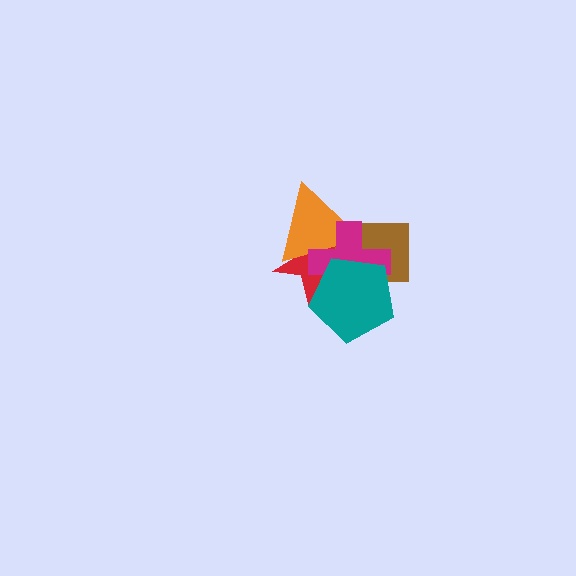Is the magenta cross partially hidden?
Yes, it is partially covered by another shape.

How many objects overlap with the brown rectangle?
4 objects overlap with the brown rectangle.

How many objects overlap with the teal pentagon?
4 objects overlap with the teal pentagon.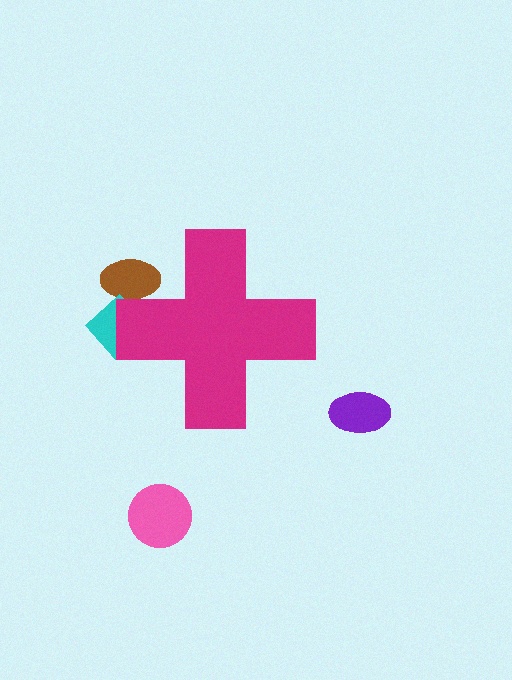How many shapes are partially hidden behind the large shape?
2 shapes are partially hidden.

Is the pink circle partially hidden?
No, the pink circle is fully visible.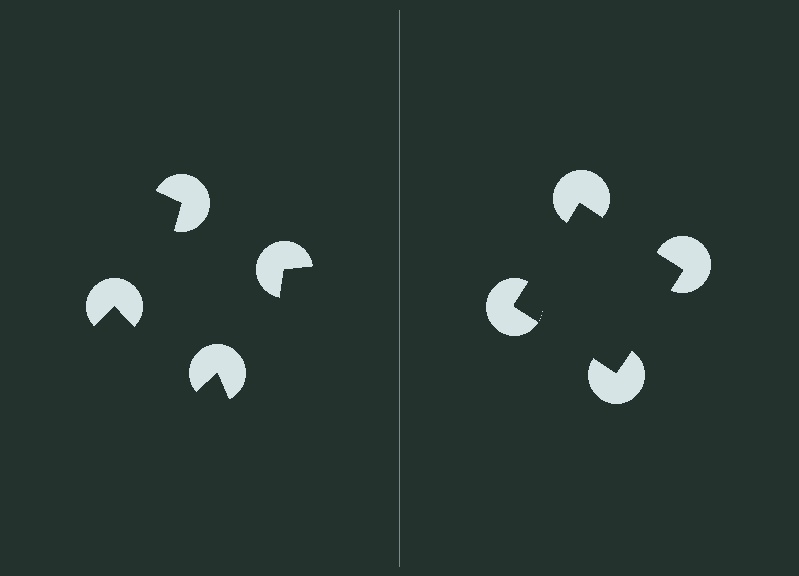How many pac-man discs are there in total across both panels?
8 — 4 on each side.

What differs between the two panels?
The pac-man discs are positioned identically on both sides; only the wedge orientations differ. On the right they align to a square; on the left they are misaligned.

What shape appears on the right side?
An illusory square.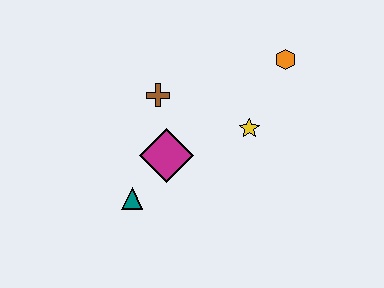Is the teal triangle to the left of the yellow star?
Yes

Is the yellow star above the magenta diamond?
Yes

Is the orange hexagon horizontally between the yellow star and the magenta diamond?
No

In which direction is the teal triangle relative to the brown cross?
The teal triangle is below the brown cross.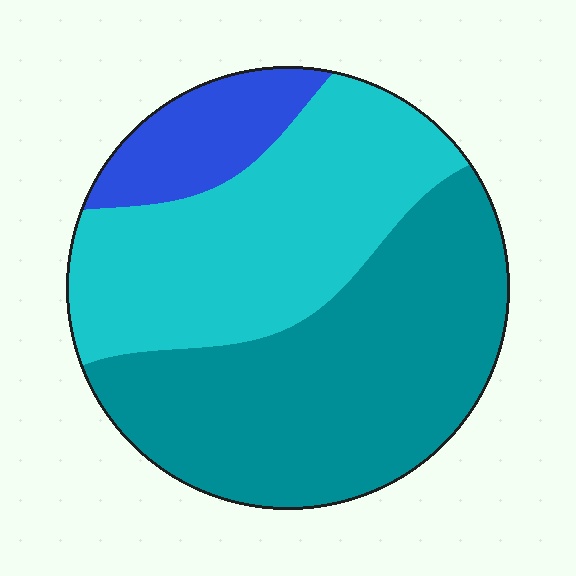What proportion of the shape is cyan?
Cyan covers 39% of the shape.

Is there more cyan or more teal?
Teal.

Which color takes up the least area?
Blue, at roughly 10%.